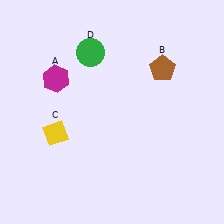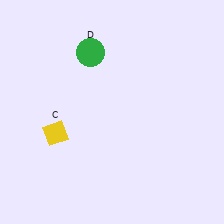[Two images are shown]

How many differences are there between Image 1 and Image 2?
There are 2 differences between the two images.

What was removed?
The magenta hexagon (A), the brown pentagon (B) were removed in Image 2.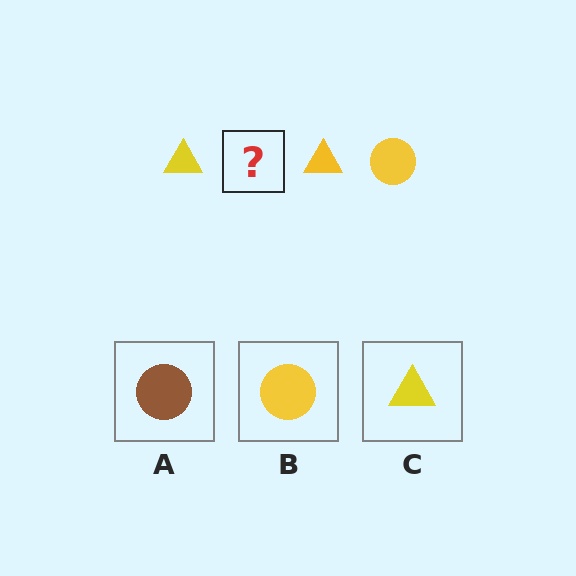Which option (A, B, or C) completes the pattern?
B.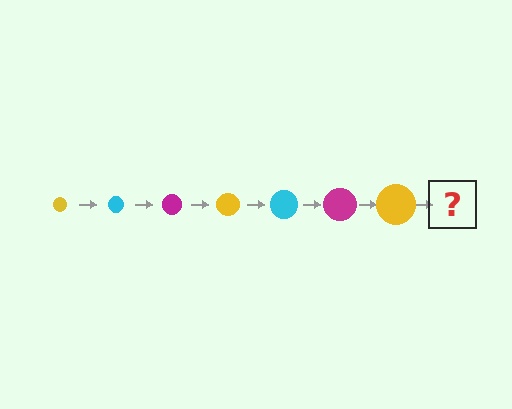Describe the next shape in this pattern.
It should be a cyan circle, larger than the previous one.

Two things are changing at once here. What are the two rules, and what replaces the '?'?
The two rules are that the circle grows larger each step and the color cycles through yellow, cyan, and magenta. The '?' should be a cyan circle, larger than the previous one.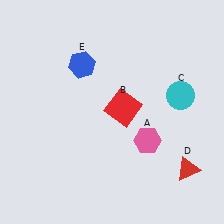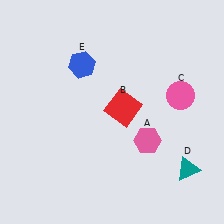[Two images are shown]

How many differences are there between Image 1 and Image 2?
There are 2 differences between the two images.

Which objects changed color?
C changed from cyan to pink. D changed from red to teal.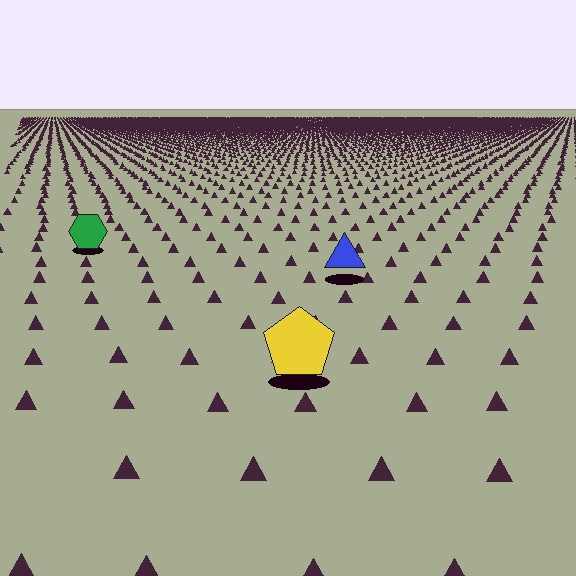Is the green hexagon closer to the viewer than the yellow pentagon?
No. The yellow pentagon is closer — you can tell from the texture gradient: the ground texture is coarser near it.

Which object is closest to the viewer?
The yellow pentagon is closest. The texture marks near it are larger and more spread out.